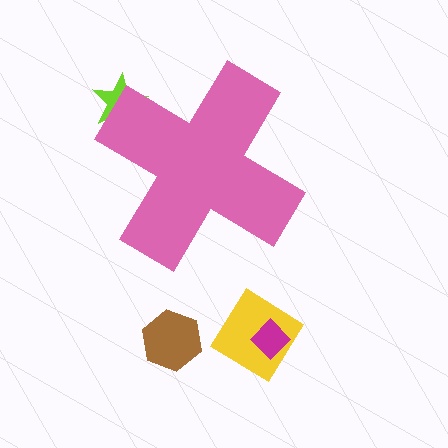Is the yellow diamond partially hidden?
No, the yellow diamond is fully visible.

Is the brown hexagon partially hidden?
No, the brown hexagon is fully visible.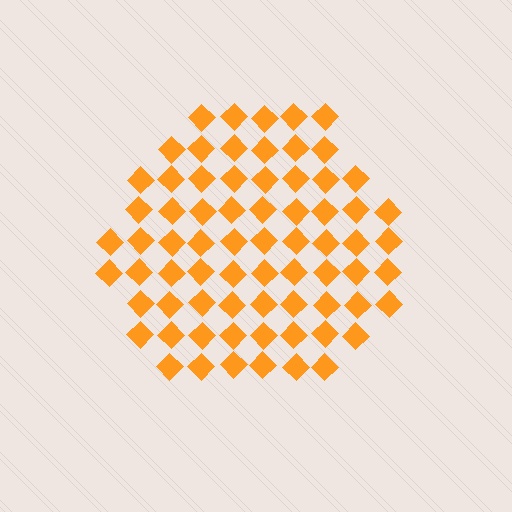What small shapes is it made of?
It is made of small diamonds.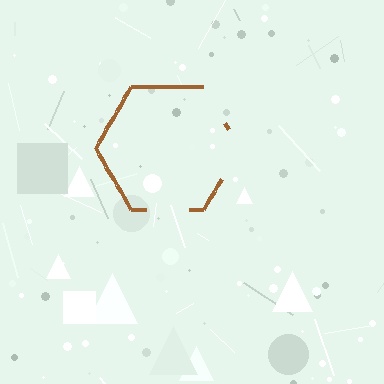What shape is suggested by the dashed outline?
The dashed outline suggests a hexagon.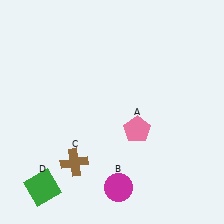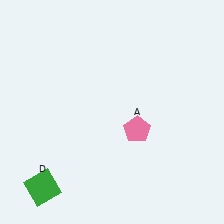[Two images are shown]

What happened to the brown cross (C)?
The brown cross (C) was removed in Image 2. It was in the bottom-left area of Image 1.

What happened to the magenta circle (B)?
The magenta circle (B) was removed in Image 2. It was in the bottom-right area of Image 1.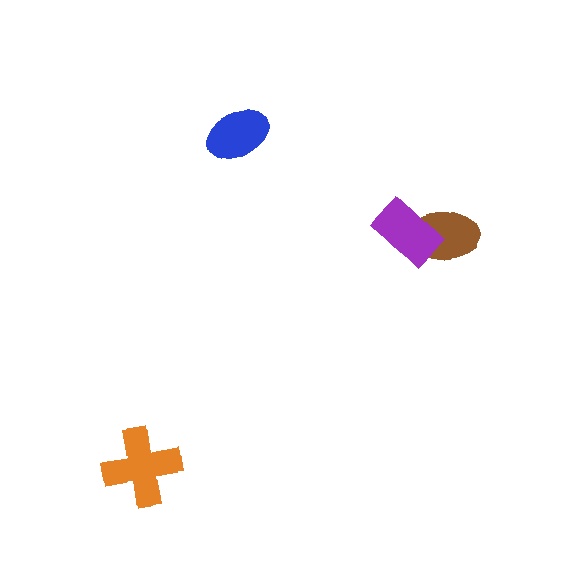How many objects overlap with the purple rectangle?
1 object overlaps with the purple rectangle.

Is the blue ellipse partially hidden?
No, no other shape covers it.